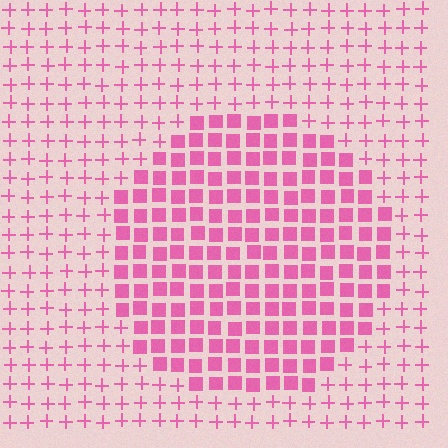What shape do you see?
I see a circle.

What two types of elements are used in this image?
The image uses squares inside the circle region and plus signs outside it.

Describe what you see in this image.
The image is filled with small pink elements arranged in a uniform grid. A circle-shaped region contains squares, while the surrounding area contains plus signs. The boundary is defined purely by the change in element shape.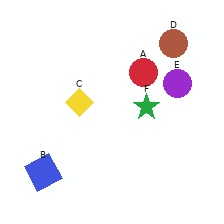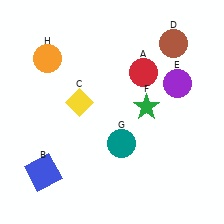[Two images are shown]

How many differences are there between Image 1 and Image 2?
There are 2 differences between the two images.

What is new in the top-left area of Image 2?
An orange circle (H) was added in the top-left area of Image 2.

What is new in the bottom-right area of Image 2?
A teal circle (G) was added in the bottom-right area of Image 2.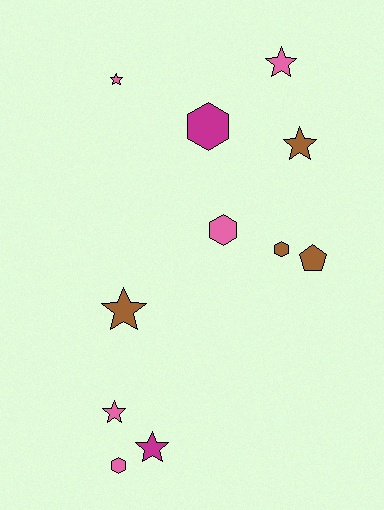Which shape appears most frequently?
Star, with 6 objects.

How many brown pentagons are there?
There is 1 brown pentagon.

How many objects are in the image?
There are 11 objects.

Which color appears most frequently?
Pink, with 5 objects.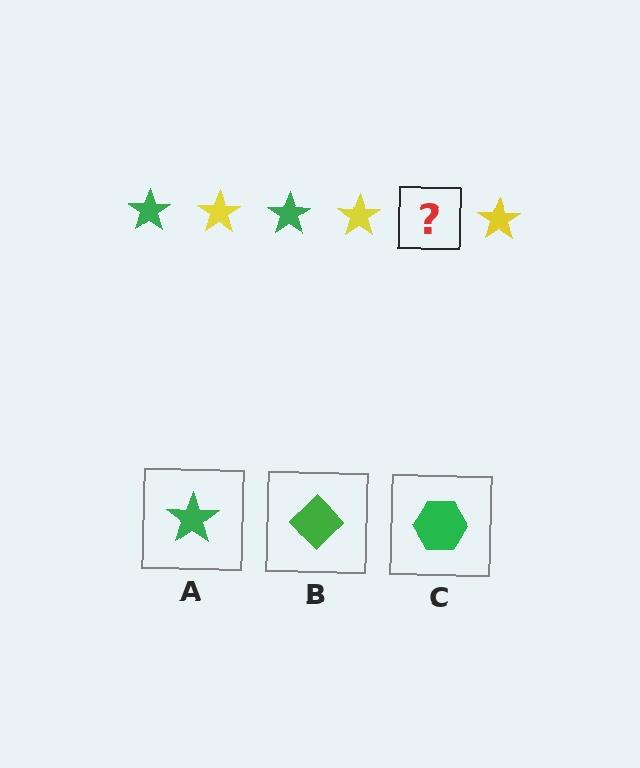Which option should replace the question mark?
Option A.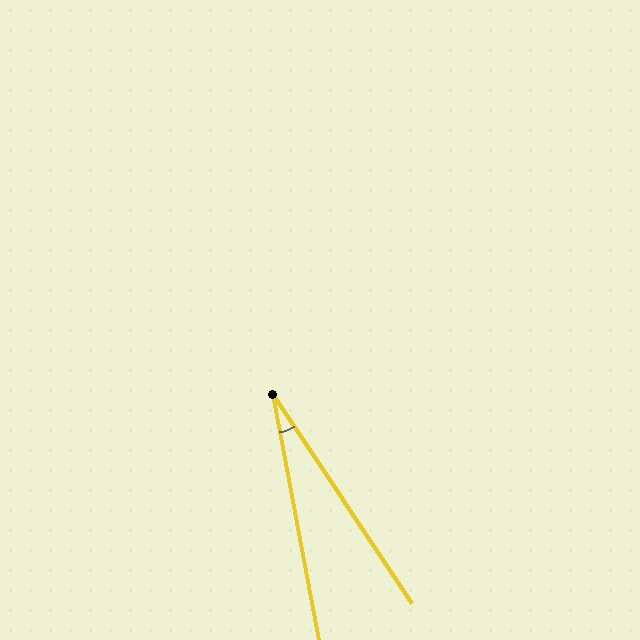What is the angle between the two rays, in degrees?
Approximately 23 degrees.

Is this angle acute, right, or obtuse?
It is acute.